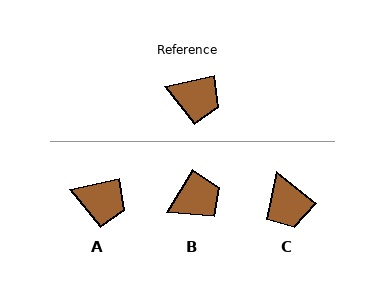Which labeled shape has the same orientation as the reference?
A.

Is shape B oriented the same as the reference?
No, it is off by about 47 degrees.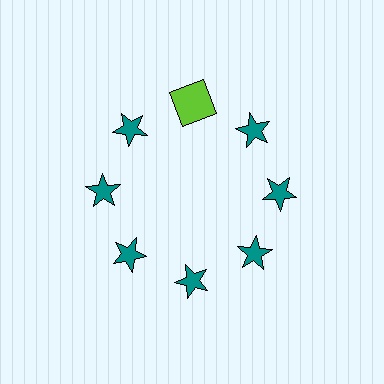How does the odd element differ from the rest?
It differs in both color (lime instead of teal) and shape (square instead of star).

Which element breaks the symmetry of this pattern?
The lime square at roughly the 12 o'clock position breaks the symmetry. All other shapes are teal stars.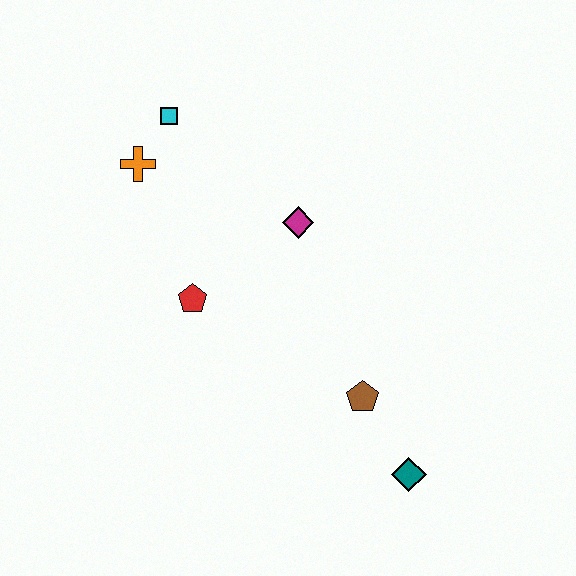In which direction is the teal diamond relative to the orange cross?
The teal diamond is below the orange cross.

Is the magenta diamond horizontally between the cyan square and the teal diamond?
Yes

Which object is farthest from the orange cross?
The teal diamond is farthest from the orange cross.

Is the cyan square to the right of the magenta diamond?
No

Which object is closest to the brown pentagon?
The teal diamond is closest to the brown pentagon.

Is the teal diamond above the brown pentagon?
No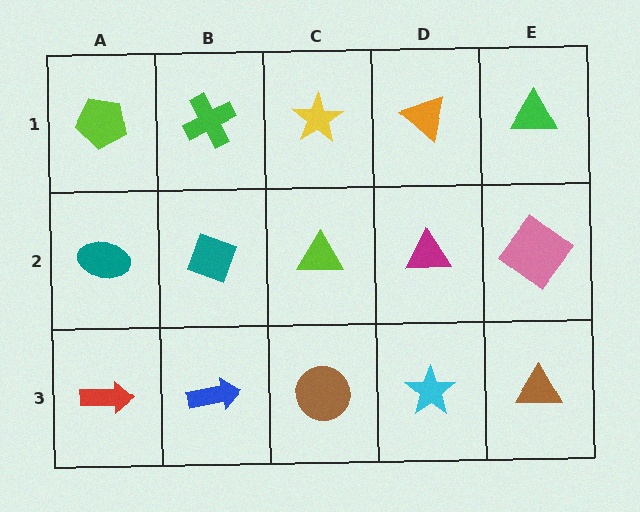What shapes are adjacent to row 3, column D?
A magenta triangle (row 2, column D), a brown circle (row 3, column C), a brown triangle (row 3, column E).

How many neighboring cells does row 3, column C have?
3.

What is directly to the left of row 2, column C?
A teal diamond.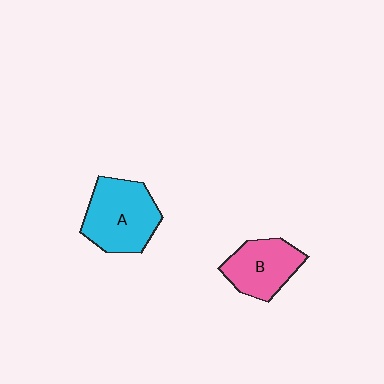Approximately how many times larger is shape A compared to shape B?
Approximately 1.3 times.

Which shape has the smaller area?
Shape B (pink).